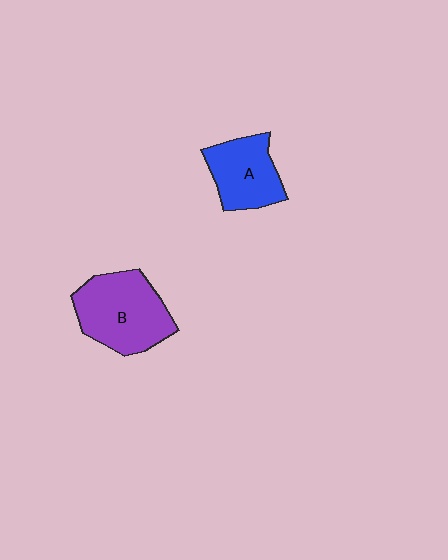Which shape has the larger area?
Shape B (purple).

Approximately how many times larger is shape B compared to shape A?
Approximately 1.4 times.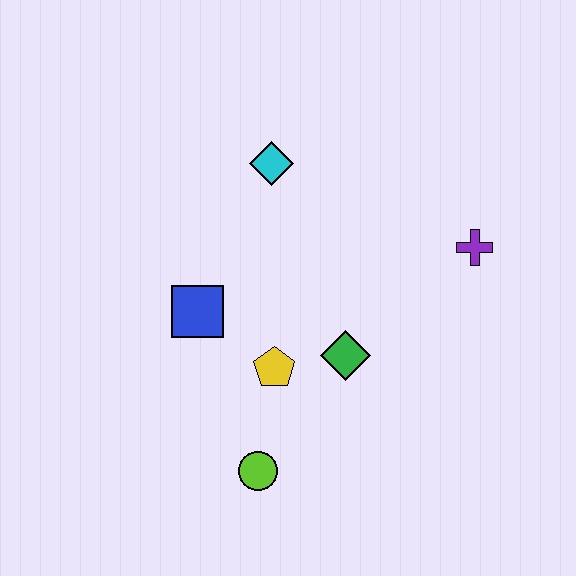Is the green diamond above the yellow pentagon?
Yes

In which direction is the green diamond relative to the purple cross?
The green diamond is to the left of the purple cross.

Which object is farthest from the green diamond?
The cyan diamond is farthest from the green diamond.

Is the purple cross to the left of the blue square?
No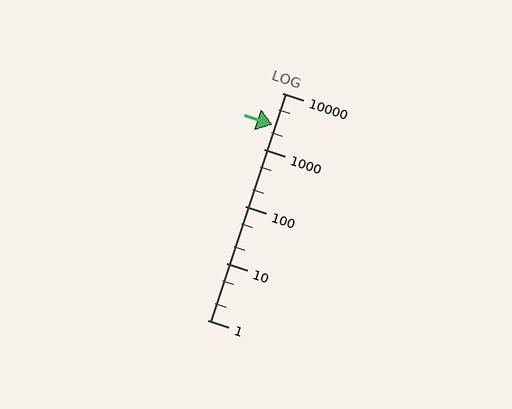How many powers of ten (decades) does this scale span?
The scale spans 4 decades, from 1 to 10000.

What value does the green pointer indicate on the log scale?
The pointer indicates approximately 2800.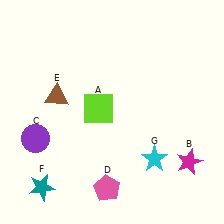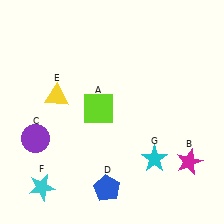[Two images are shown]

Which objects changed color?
D changed from pink to blue. E changed from brown to yellow. F changed from teal to cyan.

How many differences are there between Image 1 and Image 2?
There are 3 differences between the two images.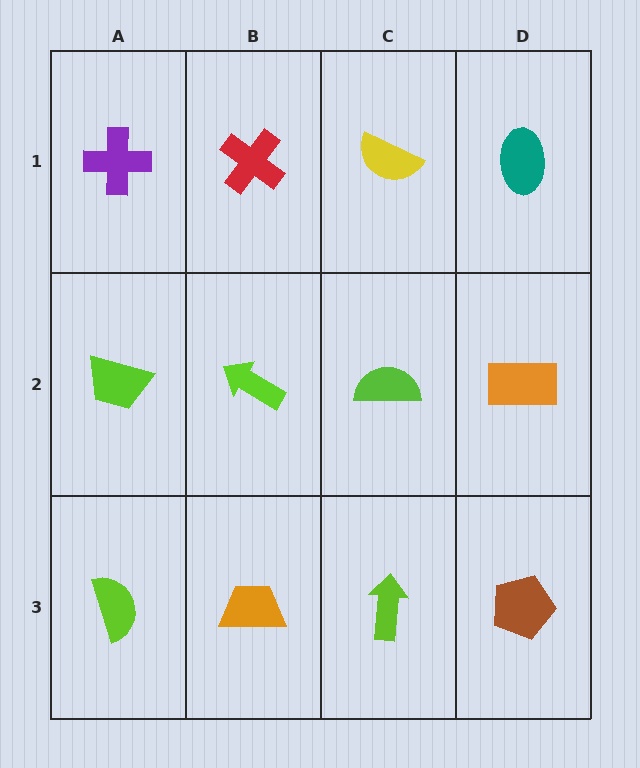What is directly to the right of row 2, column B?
A lime semicircle.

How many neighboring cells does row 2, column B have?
4.